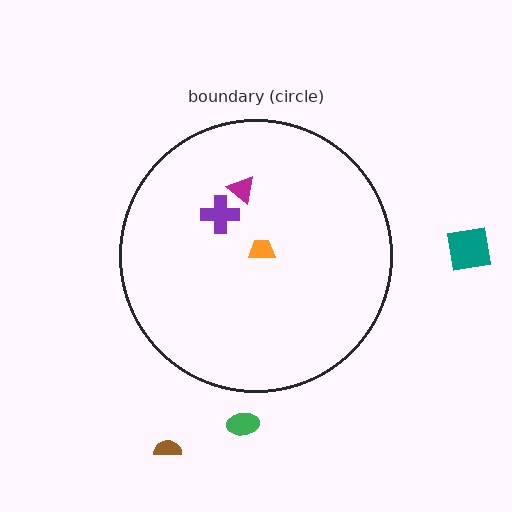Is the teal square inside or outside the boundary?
Outside.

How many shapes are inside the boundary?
3 inside, 3 outside.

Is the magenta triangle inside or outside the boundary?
Inside.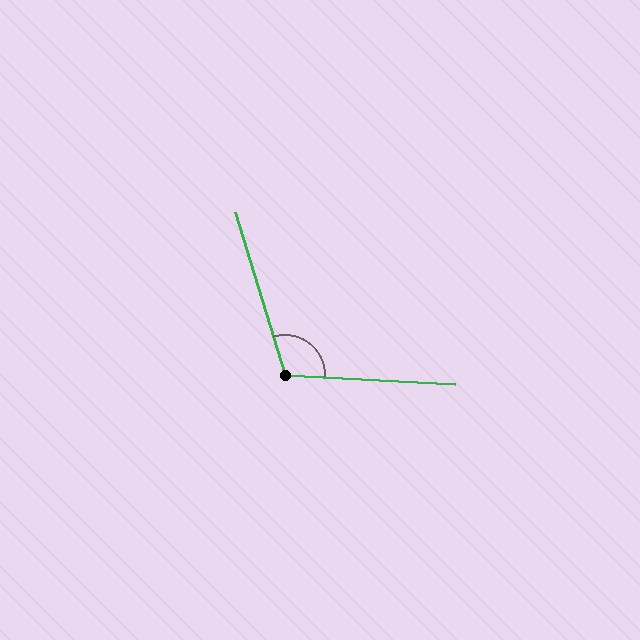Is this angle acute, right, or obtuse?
It is obtuse.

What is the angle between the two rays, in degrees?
Approximately 110 degrees.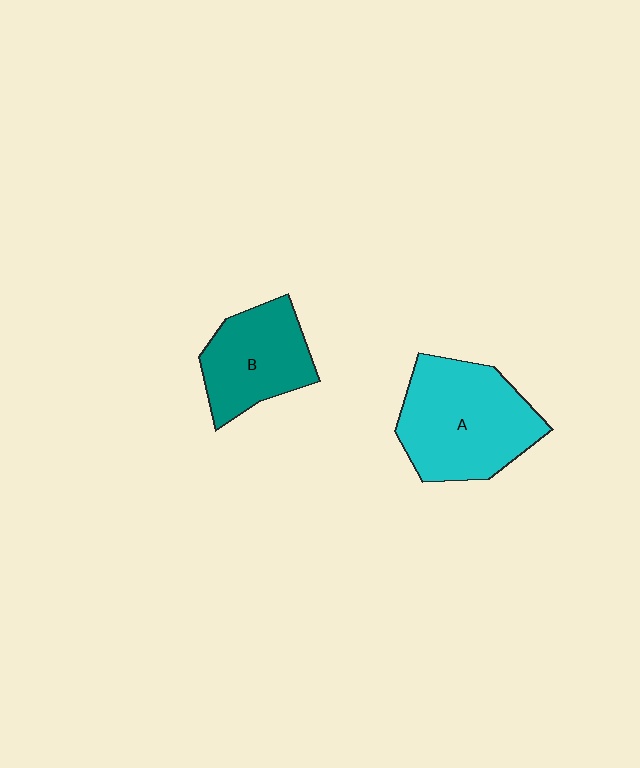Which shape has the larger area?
Shape A (cyan).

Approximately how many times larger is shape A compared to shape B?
Approximately 1.4 times.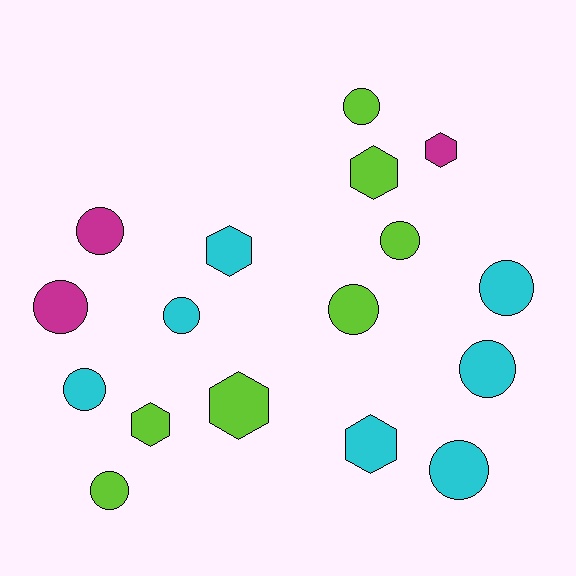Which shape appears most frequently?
Circle, with 11 objects.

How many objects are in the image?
There are 17 objects.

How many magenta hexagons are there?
There is 1 magenta hexagon.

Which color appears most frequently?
Cyan, with 7 objects.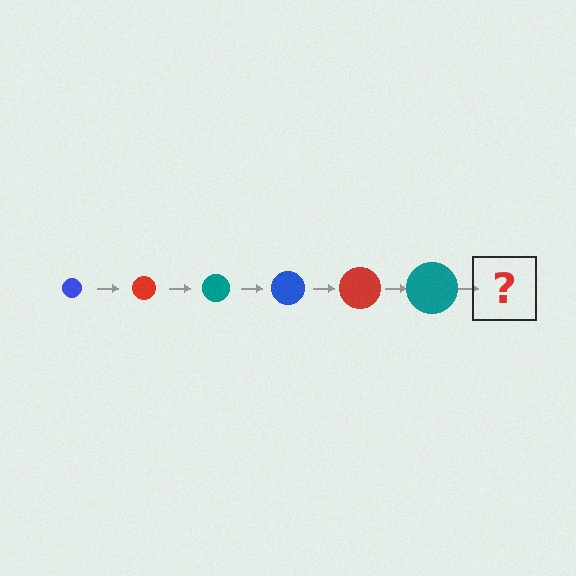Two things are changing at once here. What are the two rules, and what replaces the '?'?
The two rules are that the circle grows larger each step and the color cycles through blue, red, and teal. The '?' should be a blue circle, larger than the previous one.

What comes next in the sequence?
The next element should be a blue circle, larger than the previous one.